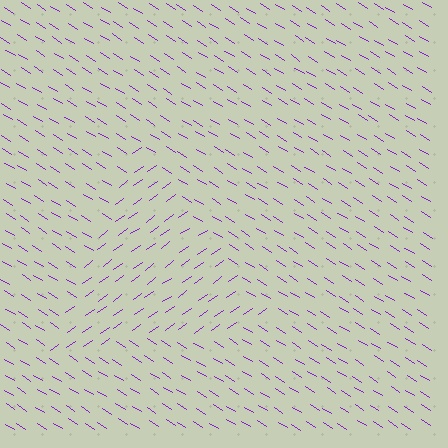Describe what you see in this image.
The image is filled with small purple line segments. A triangle region in the image has lines oriented differently from the surrounding lines, creating a visible texture boundary.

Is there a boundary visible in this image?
Yes, there is a texture boundary formed by a change in line orientation.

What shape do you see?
I see a triangle.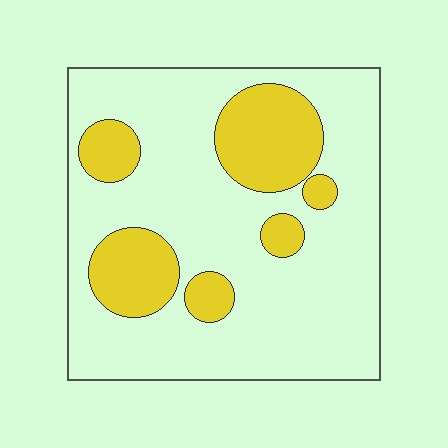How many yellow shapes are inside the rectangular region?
6.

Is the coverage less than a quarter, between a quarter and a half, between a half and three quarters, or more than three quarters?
Less than a quarter.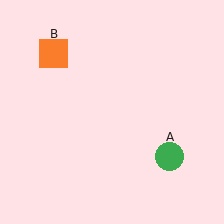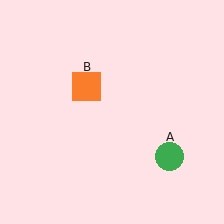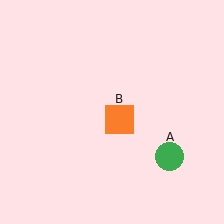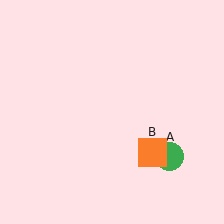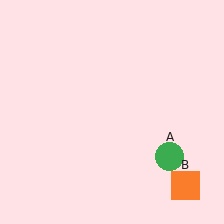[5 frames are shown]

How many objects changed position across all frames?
1 object changed position: orange square (object B).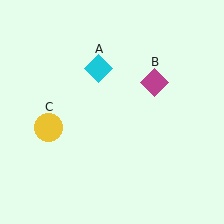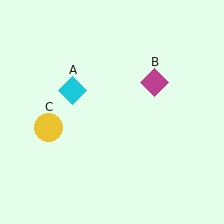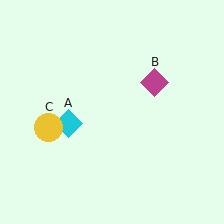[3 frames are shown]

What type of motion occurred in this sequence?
The cyan diamond (object A) rotated counterclockwise around the center of the scene.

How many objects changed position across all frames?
1 object changed position: cyan diamond (object A).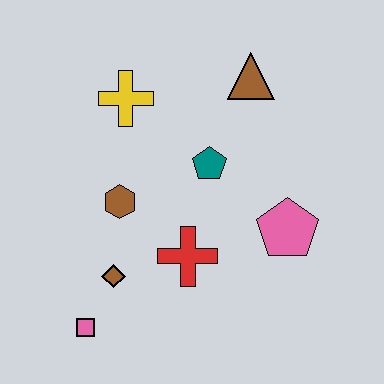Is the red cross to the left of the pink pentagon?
Yes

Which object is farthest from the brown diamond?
The brown triangle is farthest from the brown diamond.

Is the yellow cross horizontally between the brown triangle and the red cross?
No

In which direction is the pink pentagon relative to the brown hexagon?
The pink pentagon is to the right of the brown hexagon.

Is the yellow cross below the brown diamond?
No